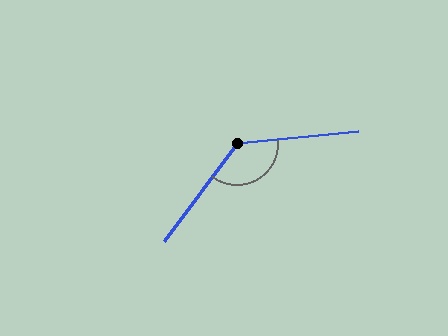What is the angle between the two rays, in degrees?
Approximately 132 degrees.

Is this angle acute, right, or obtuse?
It is obtuse.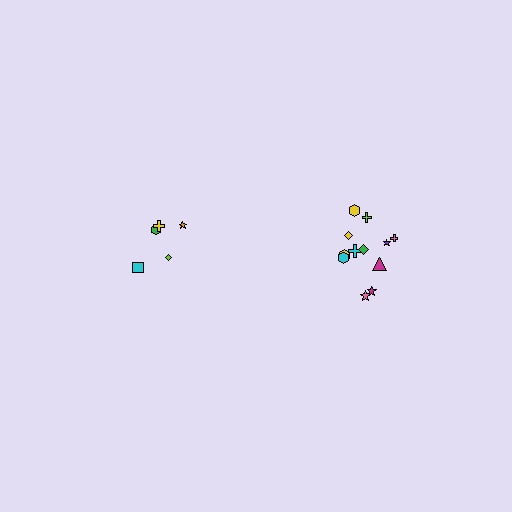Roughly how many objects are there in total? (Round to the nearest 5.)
Roughly 15 objects in total.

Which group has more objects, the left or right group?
The right group.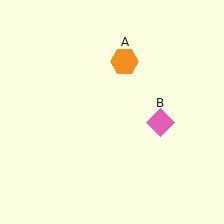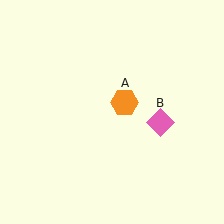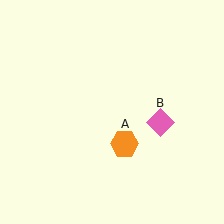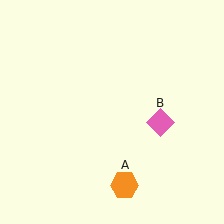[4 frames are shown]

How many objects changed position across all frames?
1 object changed position: orange hexagon (object A).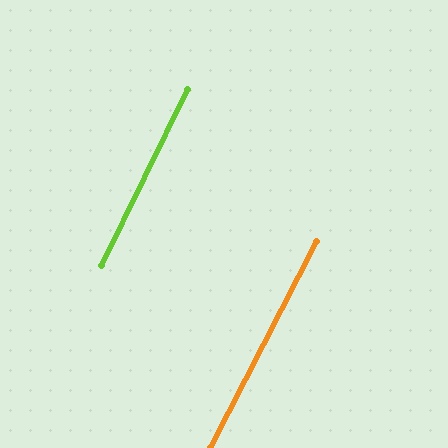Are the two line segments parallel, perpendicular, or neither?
Parallel — their directions differ by only 1.2°.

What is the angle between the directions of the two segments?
Approximately 1 degree.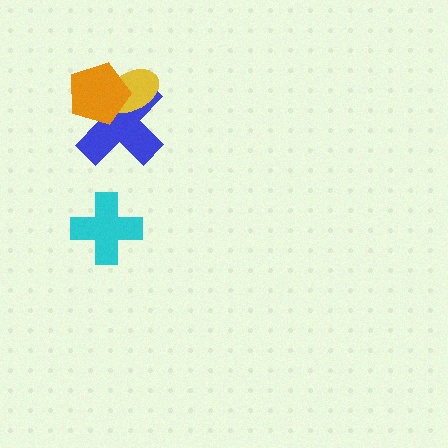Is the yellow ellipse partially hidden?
Yes, it is partially covered by another shape.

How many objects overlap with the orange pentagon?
2 objects overlap with the orange pentagon.